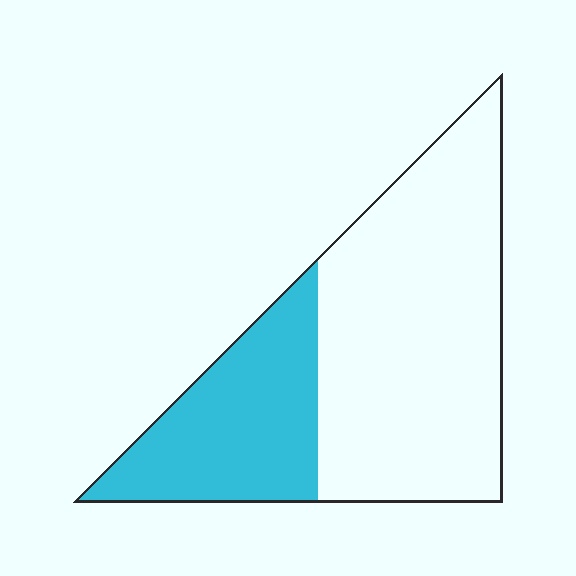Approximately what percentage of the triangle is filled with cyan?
Approximately 35%.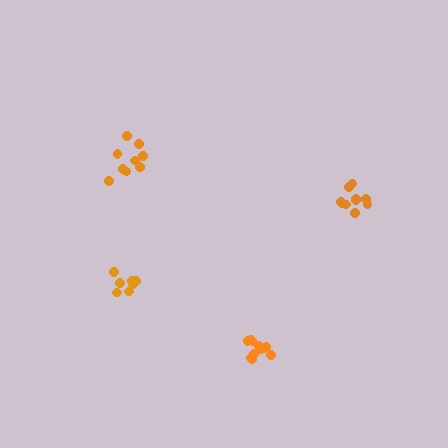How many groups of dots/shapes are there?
There are 4 groups.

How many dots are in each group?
Group 1: 10 dots, Group 2: 9 dots, Group 3: 11 dots, Group 4: 7 dots (37 total).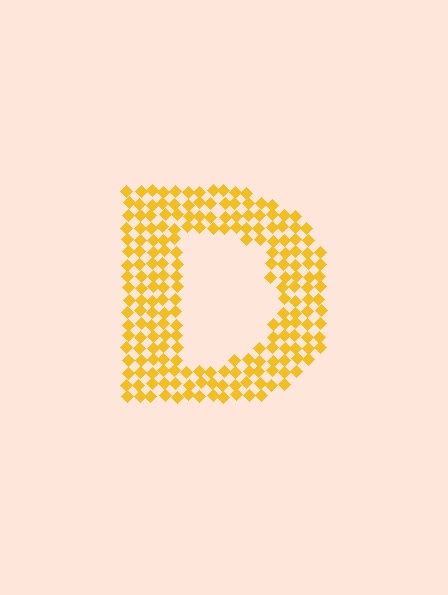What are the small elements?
The small elements are diamonds.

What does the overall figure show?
The overall figure shows the letter D.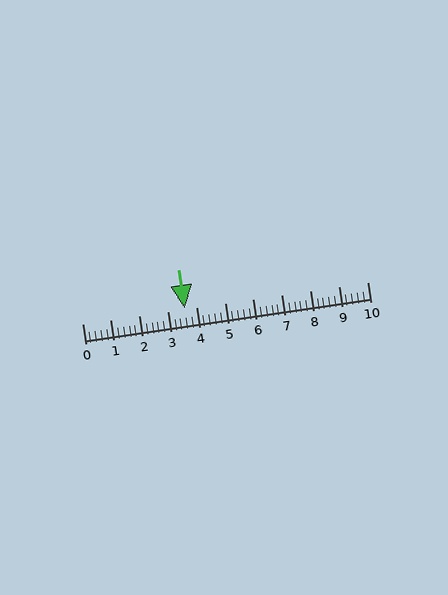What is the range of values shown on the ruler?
The ruler shows values from 0 to 10.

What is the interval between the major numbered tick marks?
The major tick marks are spaced 1 units apart.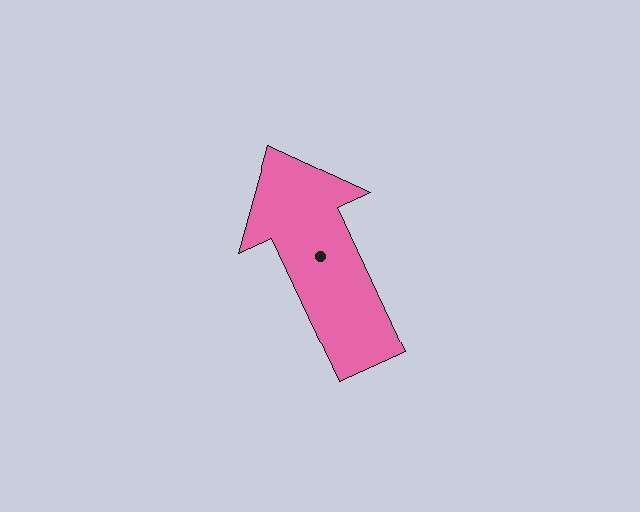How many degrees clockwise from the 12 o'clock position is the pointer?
Approximately 335 degrees.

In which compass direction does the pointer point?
Northwest.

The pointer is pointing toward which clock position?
Roughly 11 o'clock.